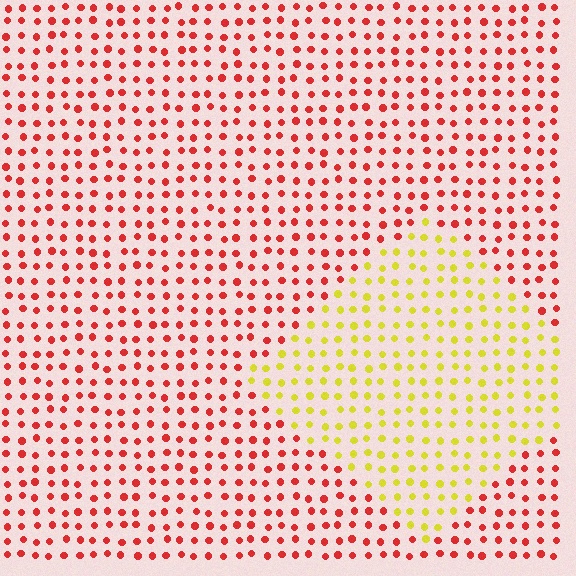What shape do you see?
I see a diamond.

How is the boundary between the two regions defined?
The boundary is defined purely by a slight shift in hue (about 63 degrees). Spacing, size, and orientation are identical on both sides.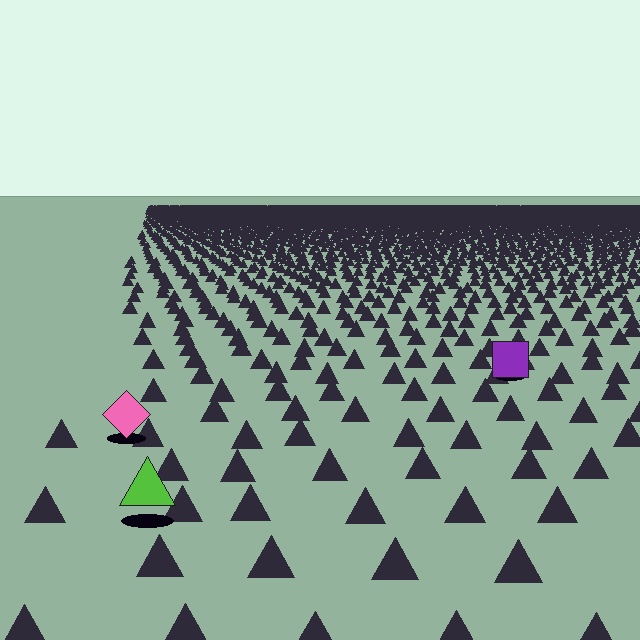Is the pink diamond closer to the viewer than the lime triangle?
No. The lime triangle is closer — you can tell from the texture gradient: the ground texture is coarser near it.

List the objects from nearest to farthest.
From nearest to farthest: the lime triangle, the pink diamond, the purple square.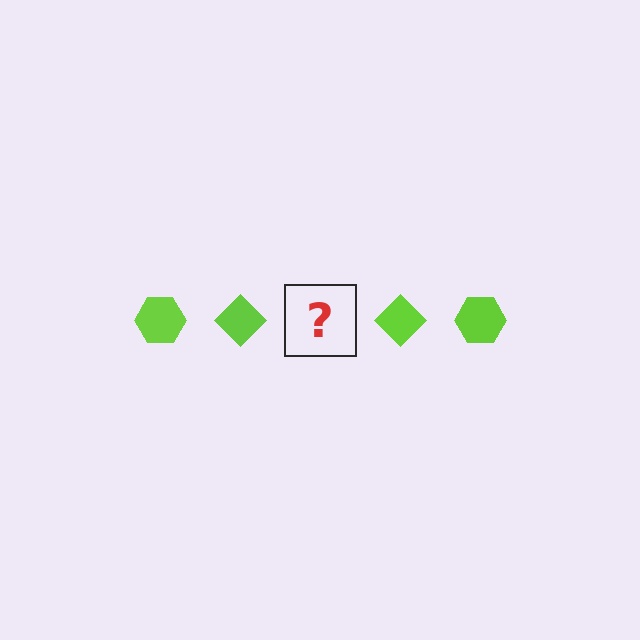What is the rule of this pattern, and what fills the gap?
The rule is that the pattern cycles through hexagon, diamond shapes in lime. The gap should be filled with a lime hexagon.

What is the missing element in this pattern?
The missing element is a lime hexagon.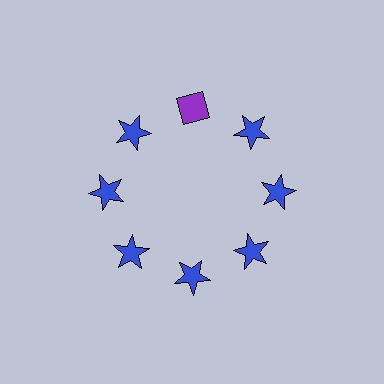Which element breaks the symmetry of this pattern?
The purple diamond at roughly the 12 o'clock position breaks the symmetry. All other shapes are blue stars.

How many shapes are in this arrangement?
There are 8 shapes arranged in a ring pattern.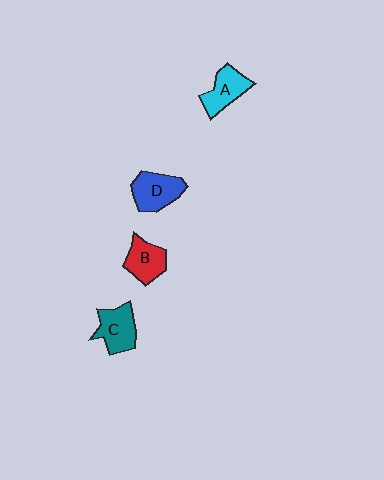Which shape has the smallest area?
Shape B (red).